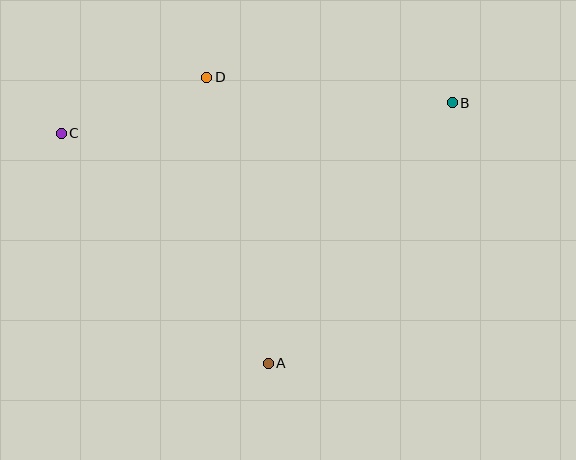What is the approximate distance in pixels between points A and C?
The distance between A and C is approximately 309 pixels.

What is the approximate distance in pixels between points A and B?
The distance between A and B is approximately 319 pixels.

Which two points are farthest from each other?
Points B and C are farthest from each other.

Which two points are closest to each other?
Points C and D are closest to each other.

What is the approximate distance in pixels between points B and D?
The distance between B and D is approximately 247 pixels.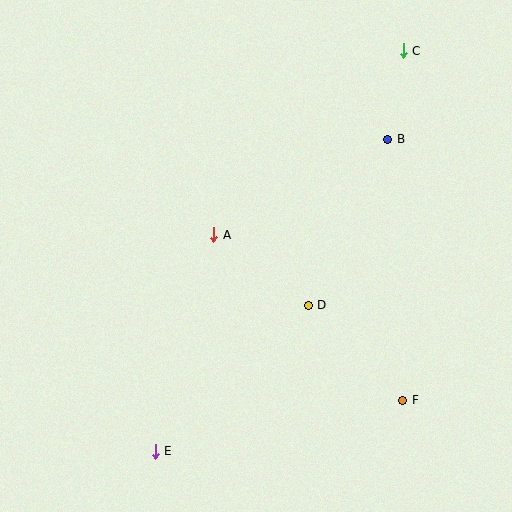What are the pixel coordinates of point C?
Point C is at (403, 51).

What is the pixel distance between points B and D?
The distance between B and D is 184 pixels.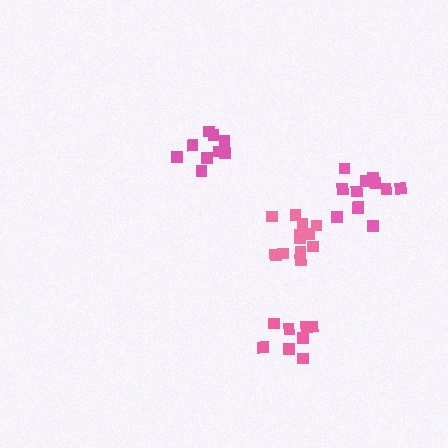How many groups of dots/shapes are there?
There are 4 groups.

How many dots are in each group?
Group 1: 9 dots, Group 2: 12 dots, Group 3: 8 dots, Group 4: 12 dots (41 total).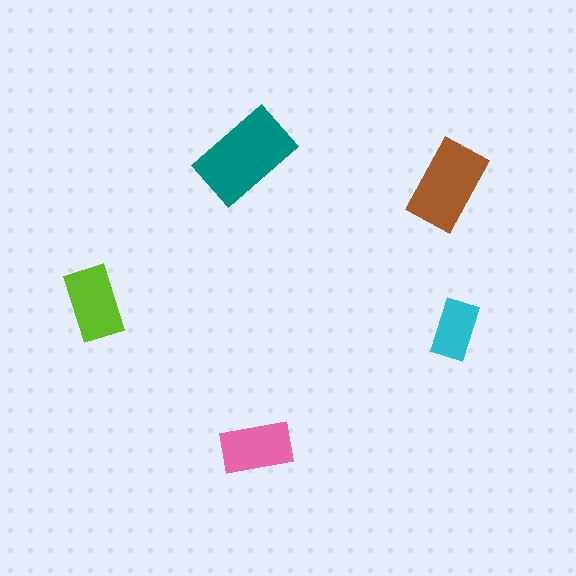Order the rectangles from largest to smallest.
the teal one, the brown one, the lime one, the pink one, the cyan one.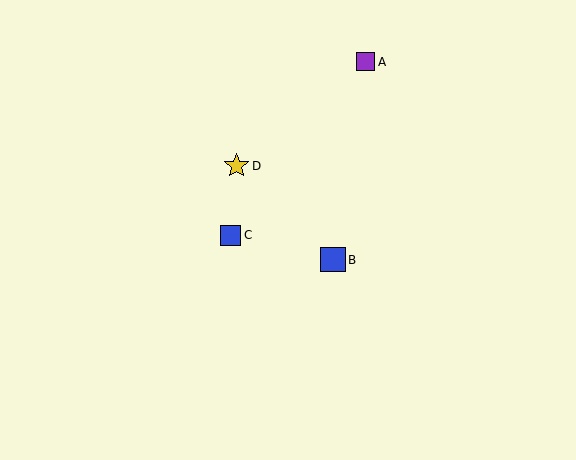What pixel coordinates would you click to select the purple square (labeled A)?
Click at (366, 62) to select the purple square A.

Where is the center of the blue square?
The center of the blue square is at (231, 235).